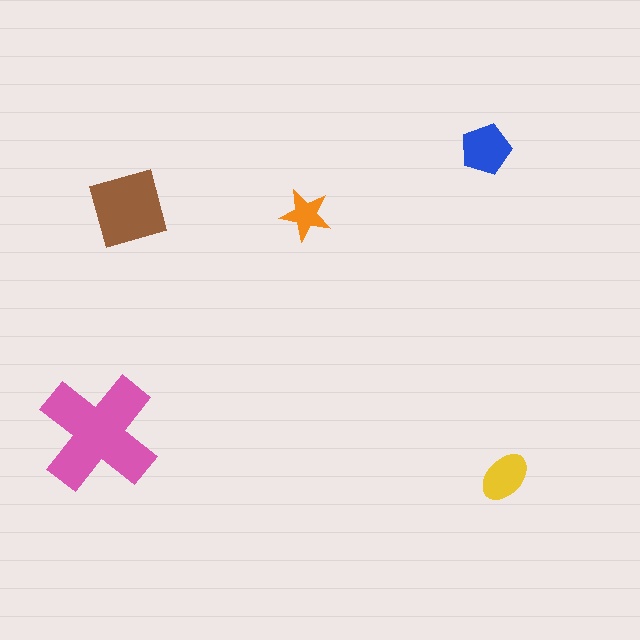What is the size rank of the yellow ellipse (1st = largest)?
4th.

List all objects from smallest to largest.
The orange star, the yellow ellipse, the blue pentagon, the brown diamond, the pink cross.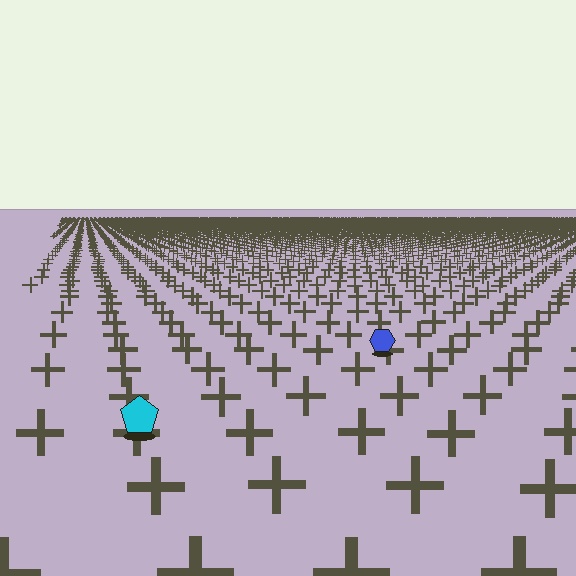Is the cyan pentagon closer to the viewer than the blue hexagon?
Yes. The cyan pentagon is closer — you can tell from the texture gradient: the ground texture is coarser near it.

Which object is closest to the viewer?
The cyan pentagon is closest. The texture marks near it are larger and more spread out.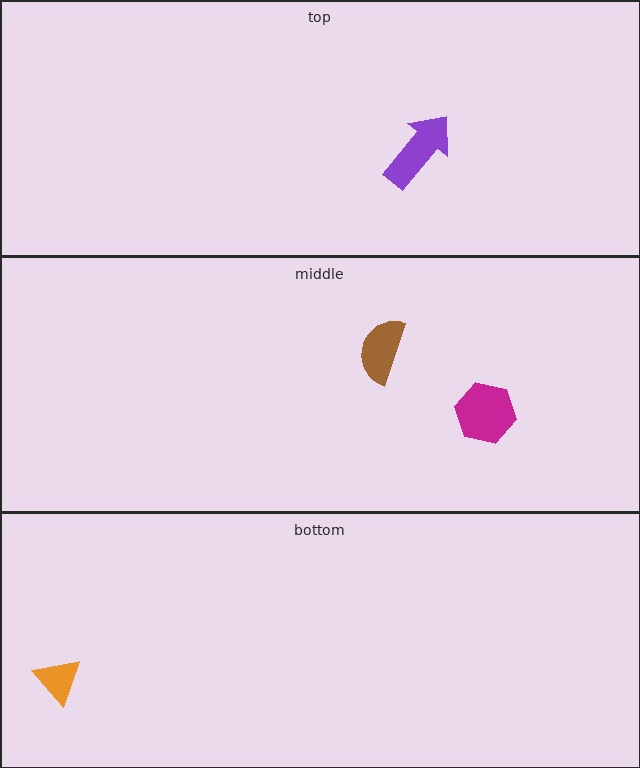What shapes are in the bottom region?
The orange triangle.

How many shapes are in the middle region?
2.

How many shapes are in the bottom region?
1.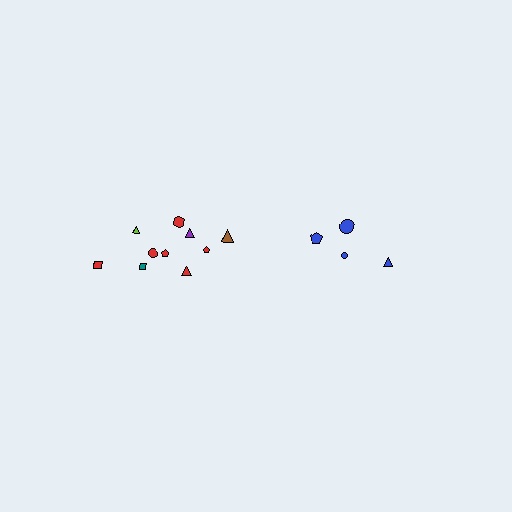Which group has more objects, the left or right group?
The left group.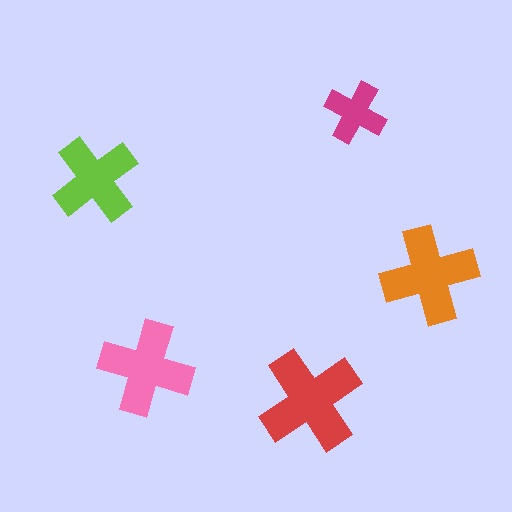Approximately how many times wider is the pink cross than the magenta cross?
About 1.5 times wider.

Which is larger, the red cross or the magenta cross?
The red one.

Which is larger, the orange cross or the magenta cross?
The orange one.